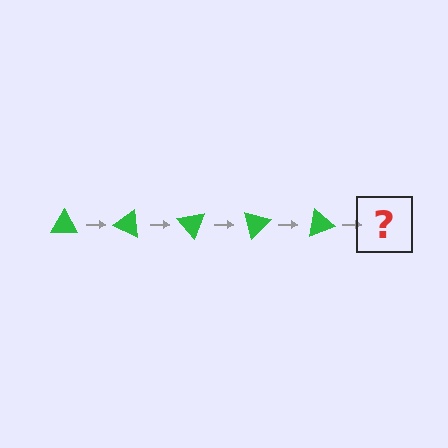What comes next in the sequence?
The next element should be a green triangle rotated 125 degrees.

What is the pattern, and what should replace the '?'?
The pattern is that the triangle rotates 25 degrees each step. The '?' should be a green triangle rotated 125 degrees.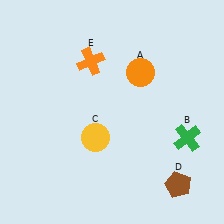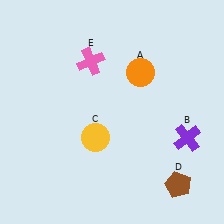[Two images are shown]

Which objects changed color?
B changed from green to purple. E changed from orange to pink.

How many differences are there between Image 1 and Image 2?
There are 2 differences between the two images.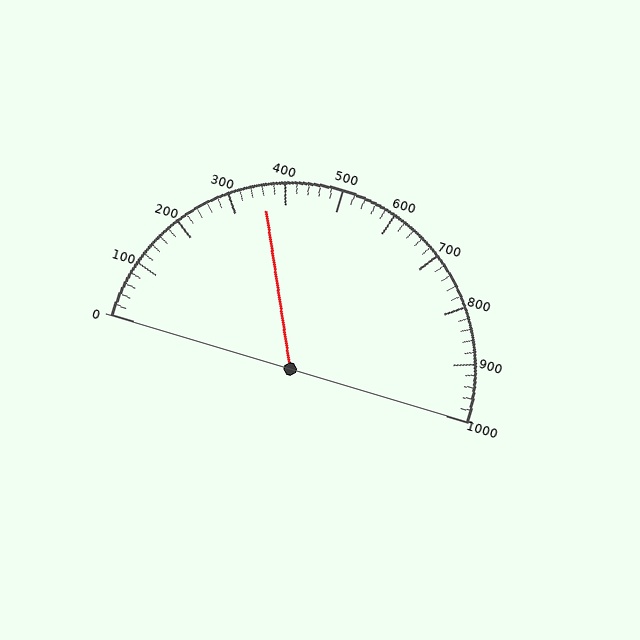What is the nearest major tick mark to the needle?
The nearest major tick mark is 400.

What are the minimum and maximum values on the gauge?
The gauge ranges from 0 to 1000.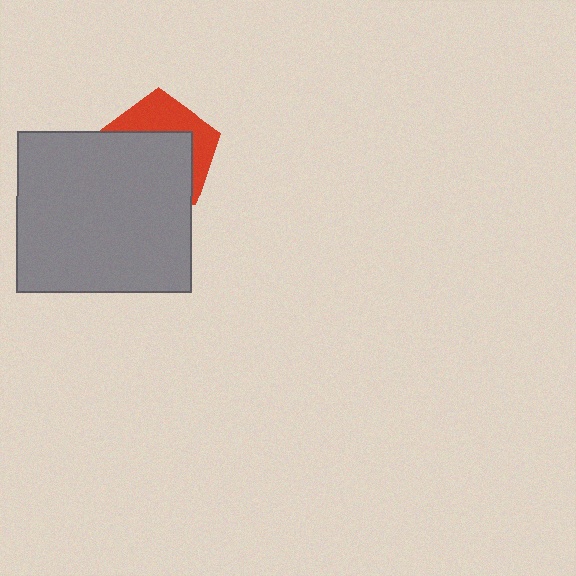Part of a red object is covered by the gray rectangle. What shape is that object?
It is a pentagon.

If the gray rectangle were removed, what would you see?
You would see the complete red pentagon.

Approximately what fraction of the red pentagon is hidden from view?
Roughly 62% of the red pentagon is hidden behind the gray rectangle.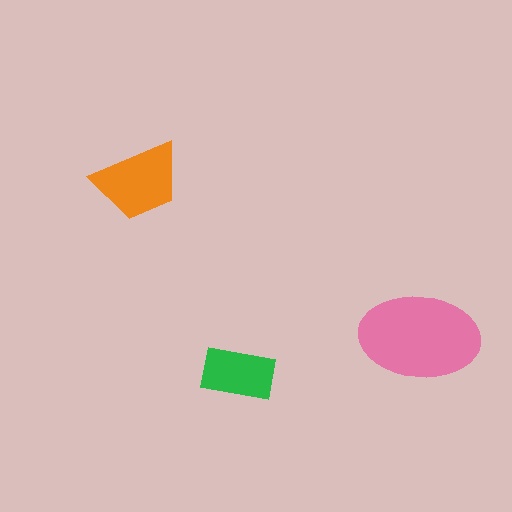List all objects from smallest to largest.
The green rectangle, the orange trapezoid, the pink ellipse.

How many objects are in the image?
There are 3 objects in the image.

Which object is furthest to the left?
The orange trapezoid is leftmost.